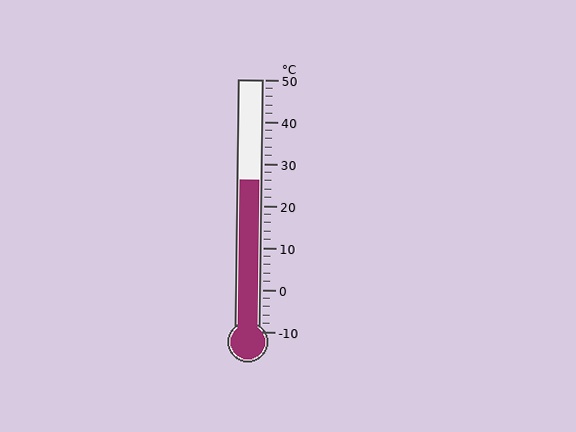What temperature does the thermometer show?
The thermometer shows approximately 26°C.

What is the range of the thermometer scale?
The thermometer scale ranges from -10°C to 50°C.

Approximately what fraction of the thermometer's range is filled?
The thermometer is filled to approximately 60% of its range.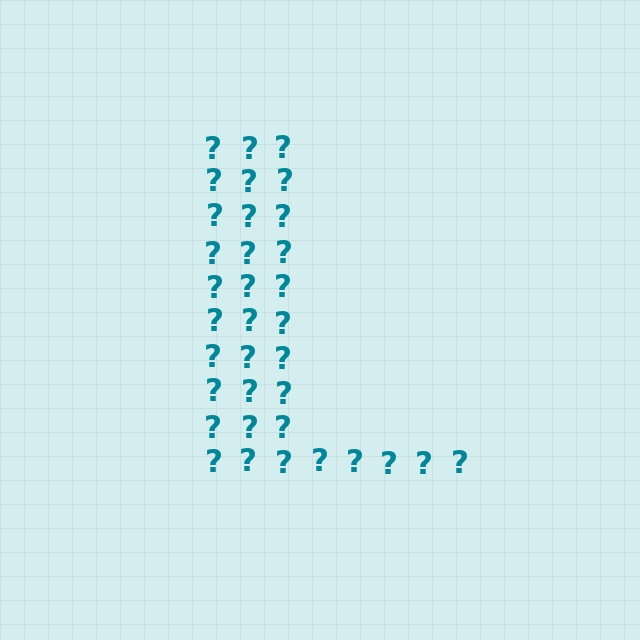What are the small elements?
The small elements are question marks.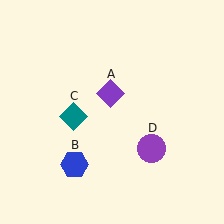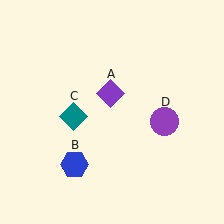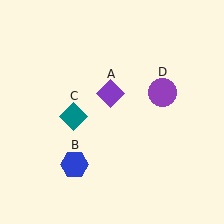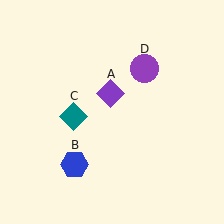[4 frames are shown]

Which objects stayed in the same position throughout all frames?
Purple diamond (object A) and blue hexagon (object B) and teal diamond (object C) remained stationary.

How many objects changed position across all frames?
1 object changed position: purple circle (object D).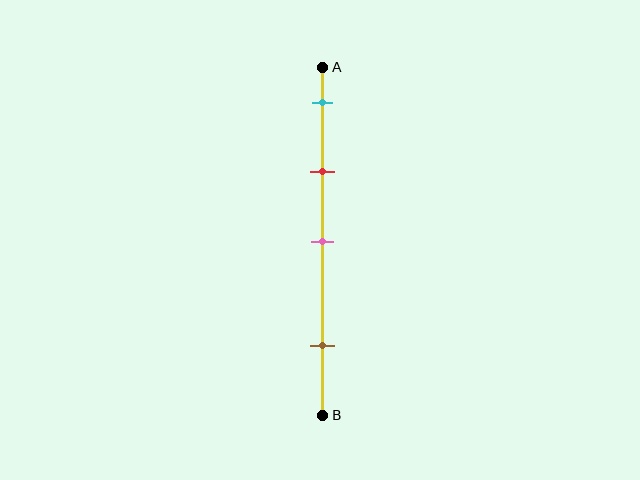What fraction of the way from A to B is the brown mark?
The brown mark is approximately 80% (0.8) of the way from A to B.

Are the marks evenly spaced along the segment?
No, the marks are not evenly spaced.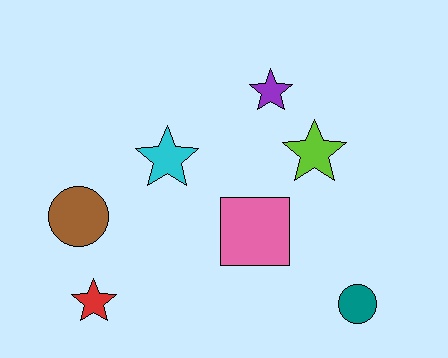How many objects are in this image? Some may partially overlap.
There are 7 objects.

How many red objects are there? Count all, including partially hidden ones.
There is 1 red object.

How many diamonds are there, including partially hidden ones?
There are no diamonds.